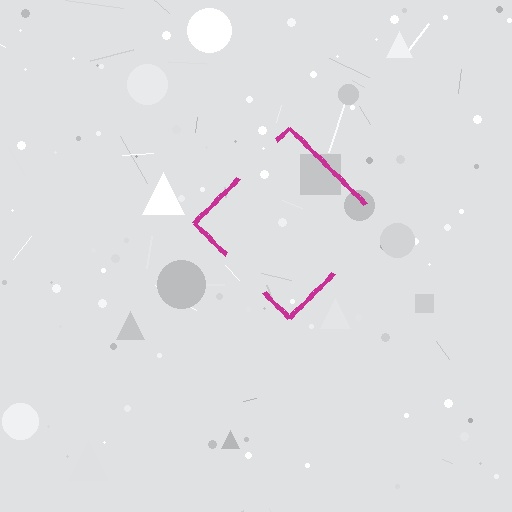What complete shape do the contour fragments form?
The contour fragments form a diamond.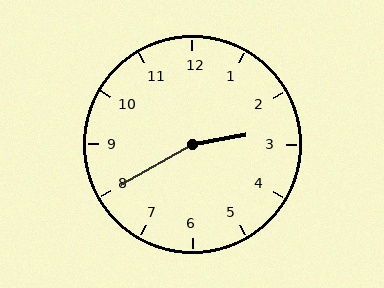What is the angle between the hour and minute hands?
Approximately 160 degrees.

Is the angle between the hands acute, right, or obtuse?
It is obtuse.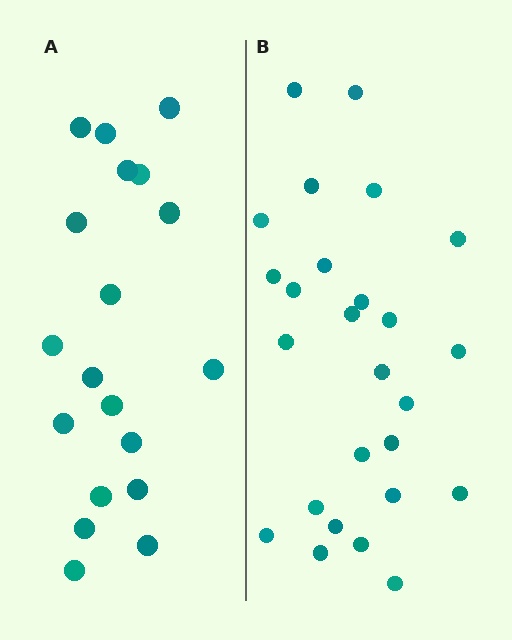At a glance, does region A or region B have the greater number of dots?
Region B (the right region) has more dots.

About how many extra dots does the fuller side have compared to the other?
Region B has roughly 8 or so more dots than region A.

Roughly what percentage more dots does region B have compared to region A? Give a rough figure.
About 35% more.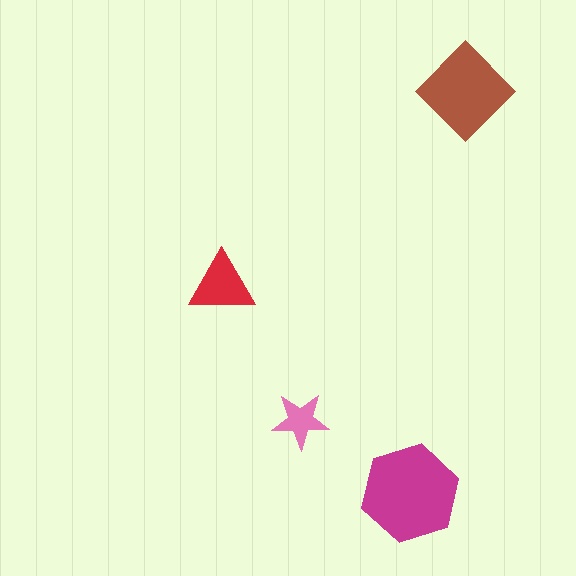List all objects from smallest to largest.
The pink star, the red triangle, the brown diamond, the magenta hexagon.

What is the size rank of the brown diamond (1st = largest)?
2nd.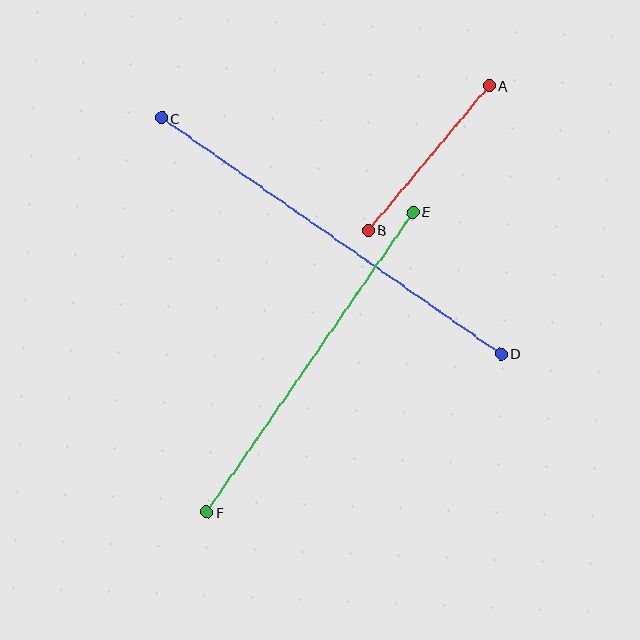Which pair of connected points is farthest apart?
Points C and D are farthest apart.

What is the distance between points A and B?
The distance is approximately 189 pixels.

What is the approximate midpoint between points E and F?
The midpoint is at approximately (310, 362) pixels.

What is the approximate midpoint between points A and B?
The midpoint is at approximately (429, 158) pixels.